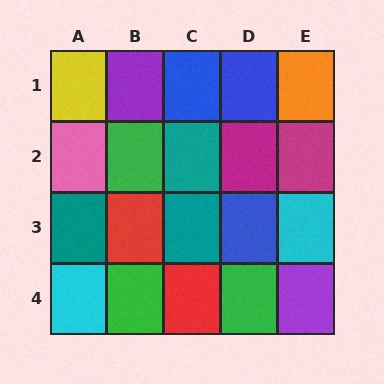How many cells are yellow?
1 cell is yellow.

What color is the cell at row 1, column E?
Orange.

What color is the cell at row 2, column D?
Magenta.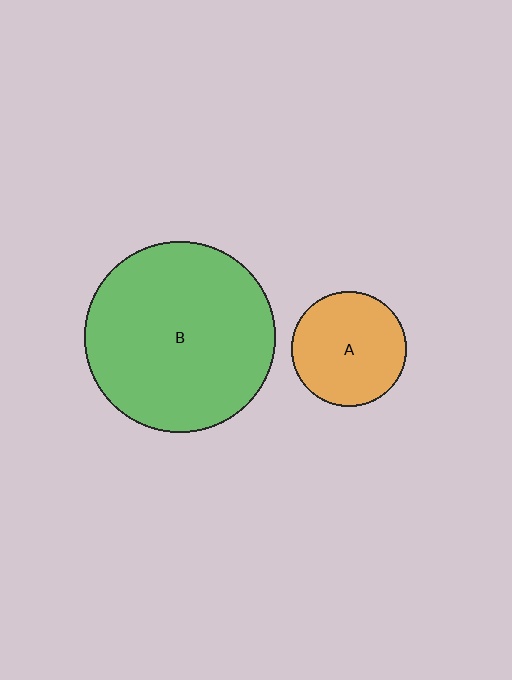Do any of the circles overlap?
No, none of the circles overlap.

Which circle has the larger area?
Circle B (green).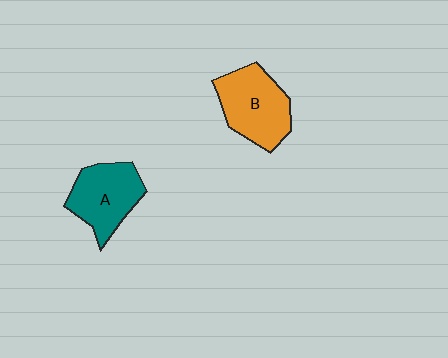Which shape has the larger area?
Shape B (orange).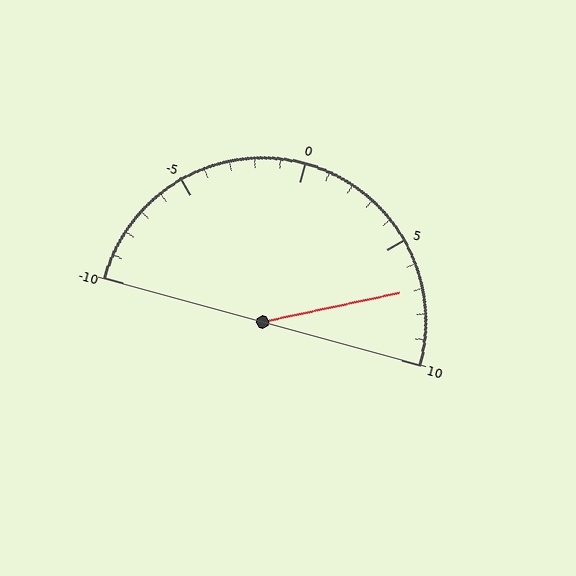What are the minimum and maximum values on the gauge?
The gauge ranges from -10 to 10.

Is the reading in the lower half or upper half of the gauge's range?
The reading is in the upper half of the range (-10 to 10).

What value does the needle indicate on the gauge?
The needle indicates approximately 7.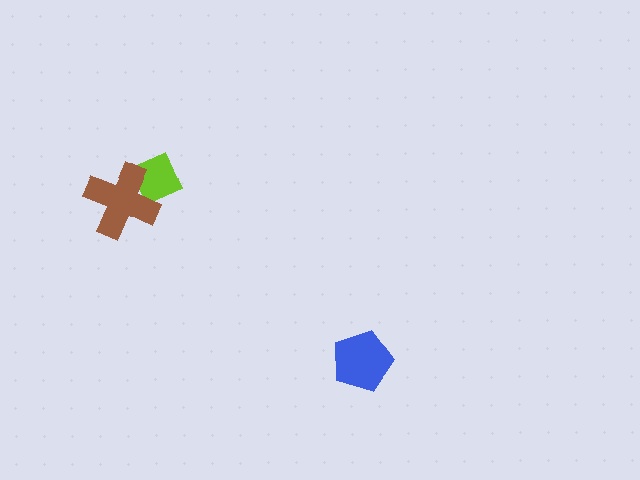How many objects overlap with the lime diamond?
1 object overlaps with the lime diamond.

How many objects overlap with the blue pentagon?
0 objects overlap with the blue pentagon.